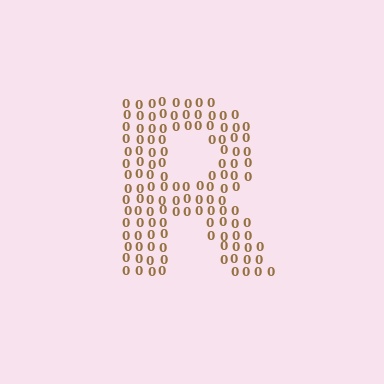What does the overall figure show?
The overall figure shows the letter R.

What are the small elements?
The small elements are digit 0's.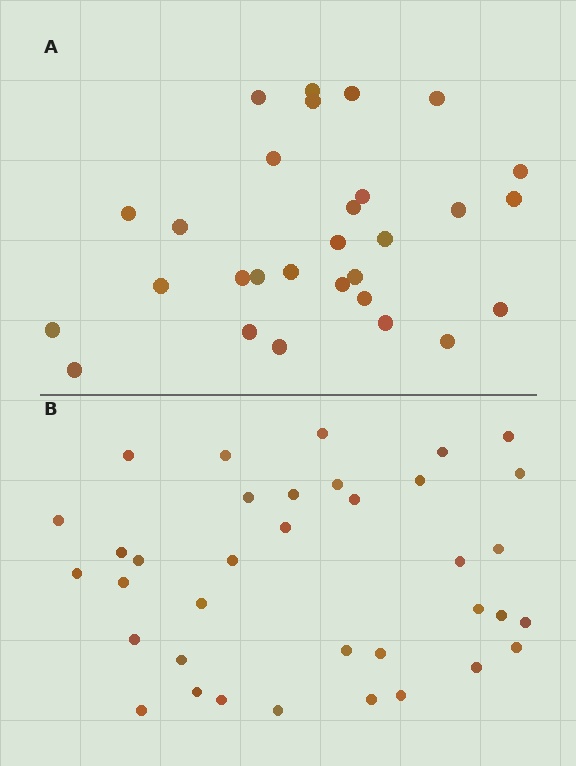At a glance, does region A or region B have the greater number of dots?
Region B (the bottom region) has more dots.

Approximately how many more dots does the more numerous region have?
Region B has roughly 8 or so more dots than region A.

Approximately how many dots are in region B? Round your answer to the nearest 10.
About 40 dots. (The exact count is 36, which rounds to 40.)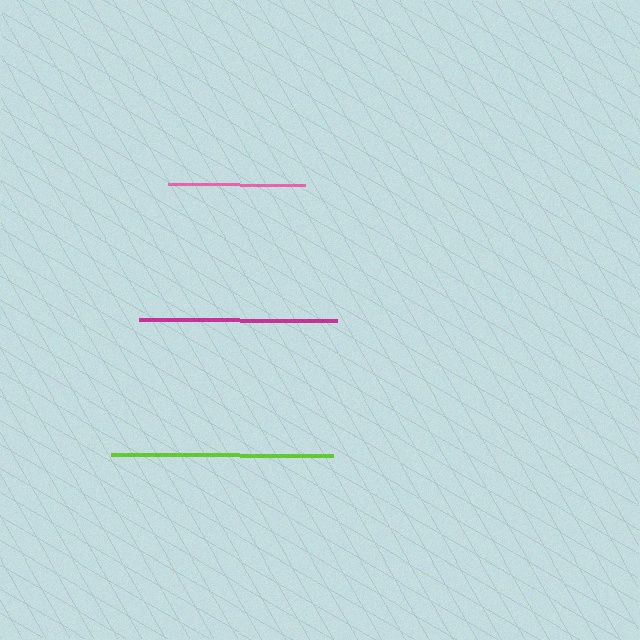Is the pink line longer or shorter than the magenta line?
The magenta line is longer than the pink line.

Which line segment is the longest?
The lime line is the longest at approximately 222 pixels.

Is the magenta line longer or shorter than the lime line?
The lime line is longer than the magenta line.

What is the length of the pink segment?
The pink segment is approximately 137 pixels long.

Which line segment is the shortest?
The pink line is the shortest at approximately 137 pixels.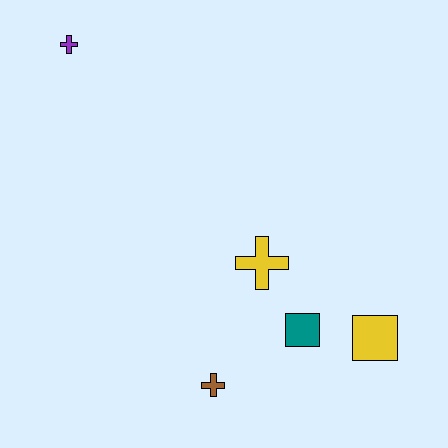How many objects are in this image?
There are 5 objects.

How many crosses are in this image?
There are 3 crosses.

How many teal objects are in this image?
There is 1 teal object.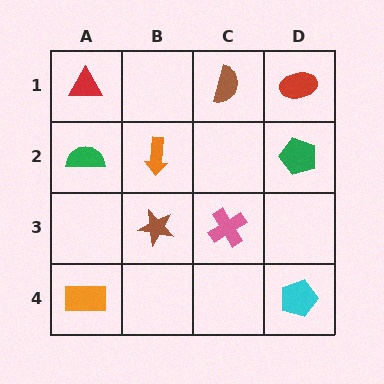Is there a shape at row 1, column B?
No, that cell is empty.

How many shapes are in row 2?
3 shapes.